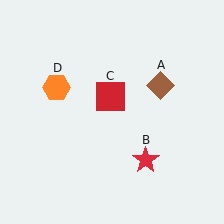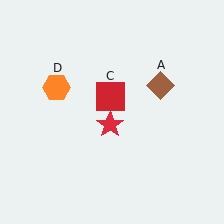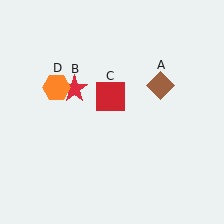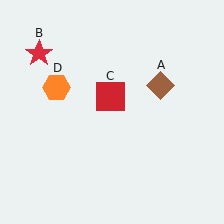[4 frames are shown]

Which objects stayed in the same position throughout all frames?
Brown diamond (object A) and red square (object C) and orange hexagon (object D) remained stationary.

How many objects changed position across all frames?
1 object changed position: red star (object B).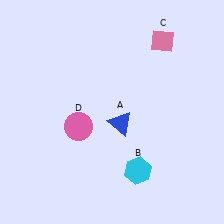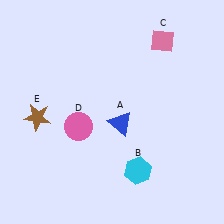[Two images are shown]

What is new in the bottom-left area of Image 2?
A brown star (E) was added in the bottom-left area of Image 2.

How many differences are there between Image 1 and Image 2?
There is 1 difference between the two images.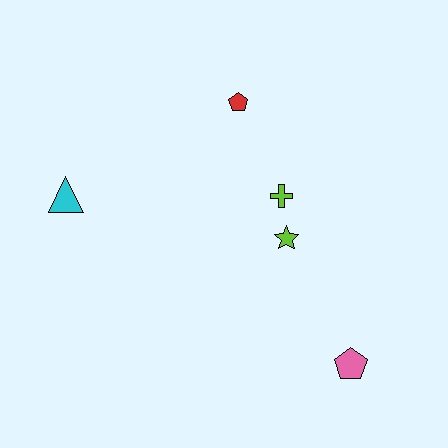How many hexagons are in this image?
There are no hexagons.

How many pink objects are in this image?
There is 1 pink object.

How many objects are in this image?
There are 5 objects.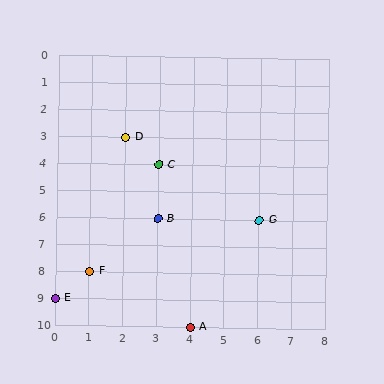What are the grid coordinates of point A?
Point A is at grid coordinates (4, 10).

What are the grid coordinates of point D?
Point D is at grid coordinates (2, 3).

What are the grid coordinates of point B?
Point B is at grid coordinates (3, 6).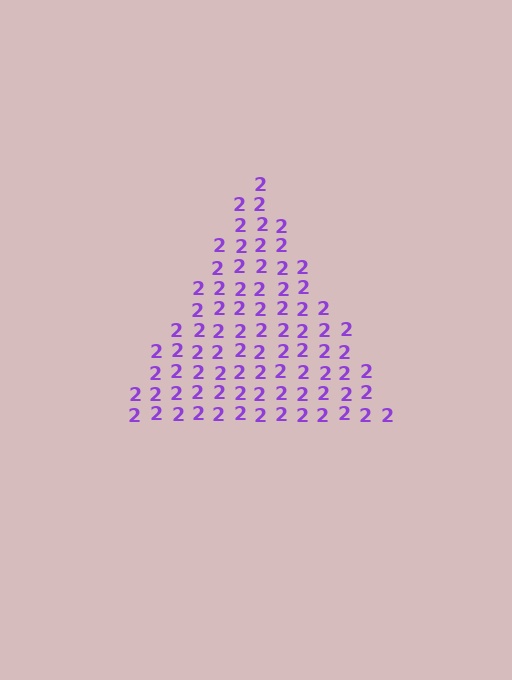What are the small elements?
The small elements are digit 2's.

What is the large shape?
The large shape is a triangle.